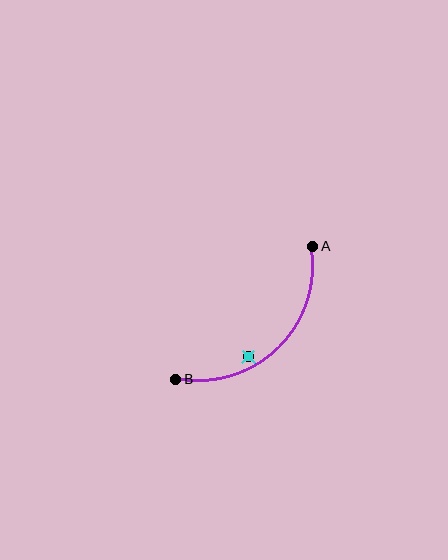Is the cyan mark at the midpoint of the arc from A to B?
No — the cyan mark does not lie on the arc at all. It sits slightly inside the curve.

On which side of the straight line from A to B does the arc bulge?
The arc bulges below and to the right of the straight line connecting A and B.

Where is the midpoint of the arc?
The arc midpoint is the point on the curve farthest from the straight line joining A and B. It sits below and to the right of that line.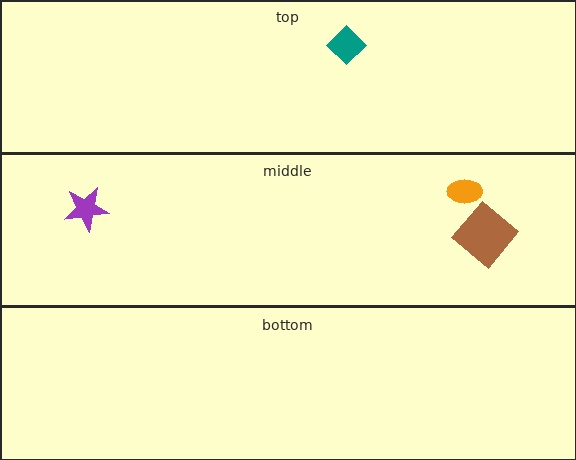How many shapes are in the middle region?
3.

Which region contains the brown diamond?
The middle region.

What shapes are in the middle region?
The purple star, the brown diamond, the orange ellipse.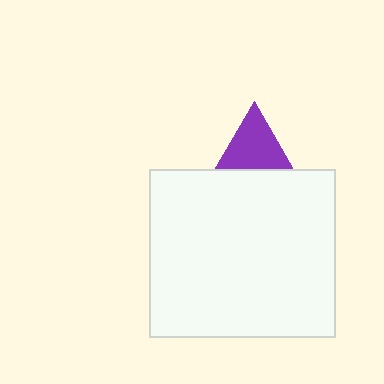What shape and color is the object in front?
The object in front is a white rectangle.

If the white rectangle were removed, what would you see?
You would see the complete purple triangle.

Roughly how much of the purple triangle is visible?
About half of it is visible (roughly 53%).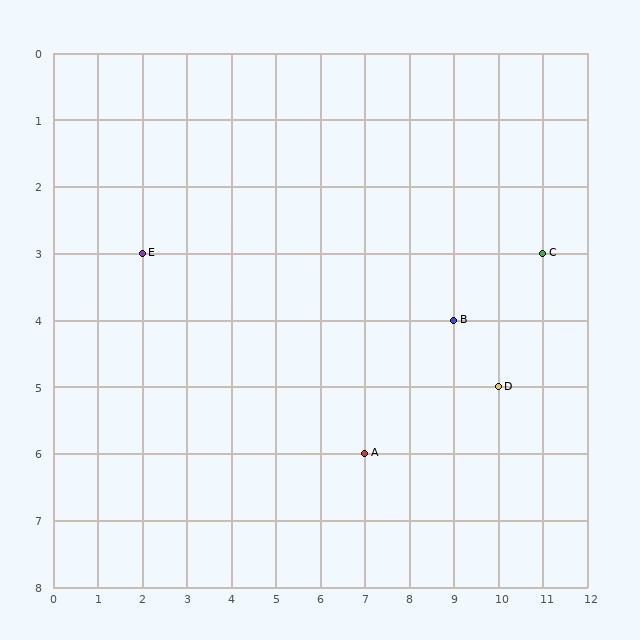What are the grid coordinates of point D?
Point D is at grid coordinates (10, 5).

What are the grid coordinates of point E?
Point E is at grid coordinates (2, 3).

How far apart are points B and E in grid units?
Points B and E are 7 columns and 1 row apart (about 7.1 grid units diagonally).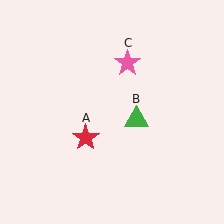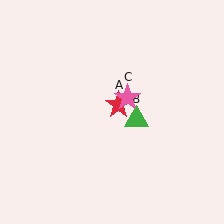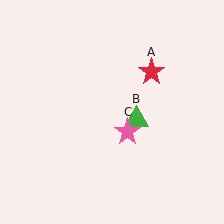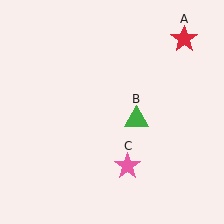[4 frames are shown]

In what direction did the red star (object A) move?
The red star (object A) moved up and to the right.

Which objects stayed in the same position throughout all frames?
Green triangle (object B) remained stationary.